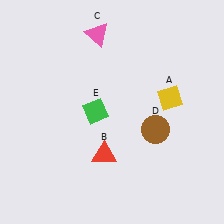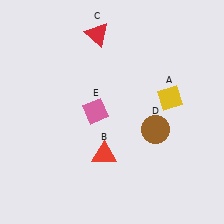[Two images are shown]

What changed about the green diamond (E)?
In Image 1, E is green. In Image 2, it changed to pink.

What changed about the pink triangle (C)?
In Image 1, C is pink. In Image 2, it changed to red.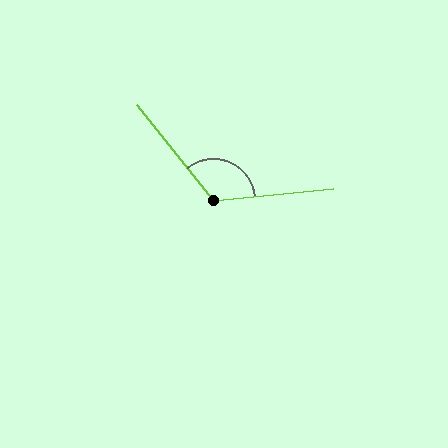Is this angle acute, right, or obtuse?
It is obtuse.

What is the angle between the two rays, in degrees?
Approximately 123 degrees.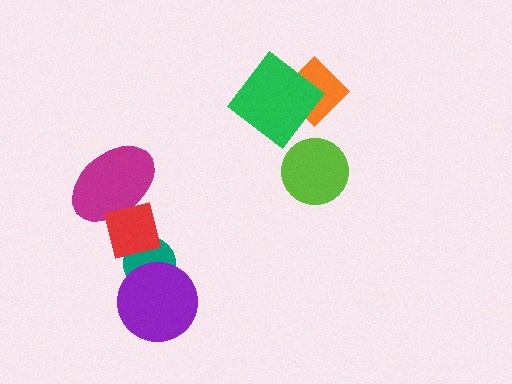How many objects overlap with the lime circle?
0 objects overlap with the lime circle.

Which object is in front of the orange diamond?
The green diamond is in front of the orange diamond.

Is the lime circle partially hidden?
No, no other shape covers it.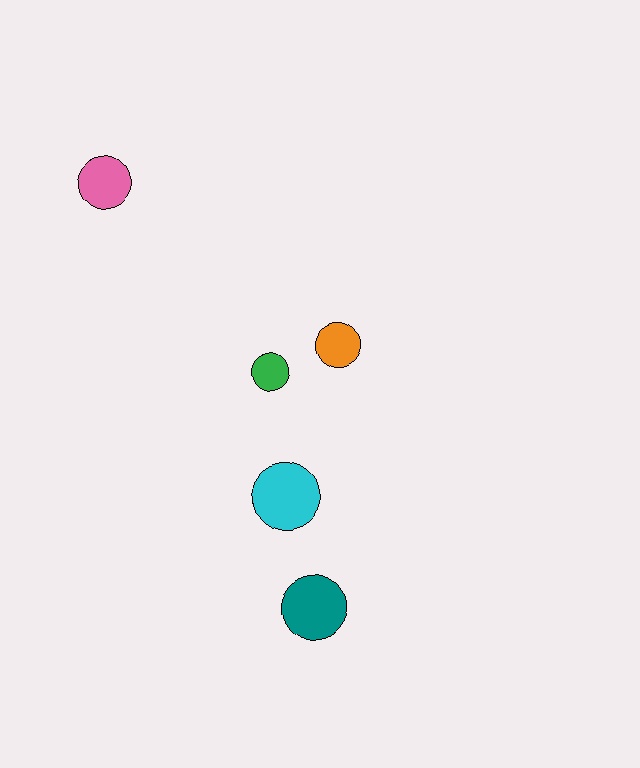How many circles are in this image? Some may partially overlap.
There are 5 circles.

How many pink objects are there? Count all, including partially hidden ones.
There is 1 pink object.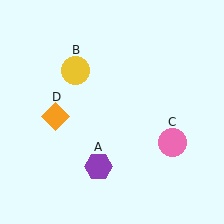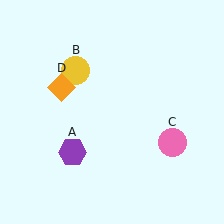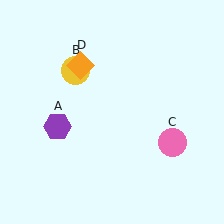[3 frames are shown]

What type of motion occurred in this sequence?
The purple hexagon (object A), orange diamond (object D) rotated clockwise around the center of the scene.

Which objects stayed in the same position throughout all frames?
Yellow circle (object B) and pink circle (object C) remained stationary.